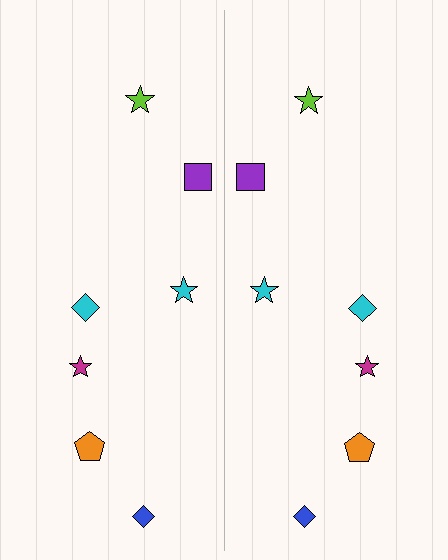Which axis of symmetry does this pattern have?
The pattern has a vertical axis of symmetry running through the center of the image.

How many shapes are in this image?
There are 14 shapes in this image.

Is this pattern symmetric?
Yes, this pattern has bilateral (reflection) symmetry.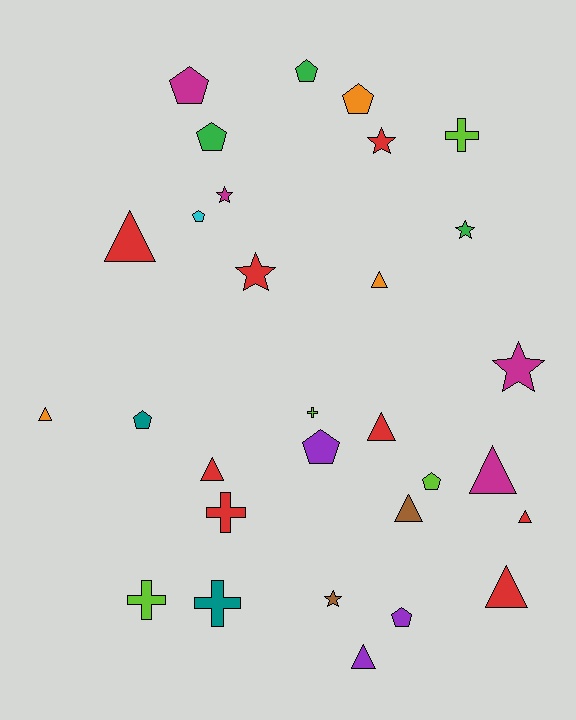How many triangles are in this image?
There are 10 triangles.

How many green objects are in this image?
There are 3 green objects.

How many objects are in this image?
There are 30 objects.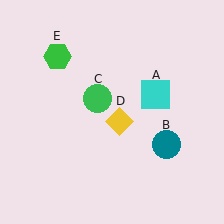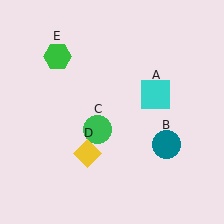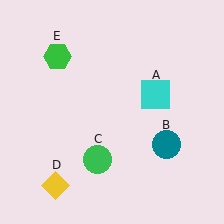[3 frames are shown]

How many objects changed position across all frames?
2 objects changed position: green circle (object C), yellow diamond (object D).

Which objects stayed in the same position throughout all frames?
Cyan square (object A) and teal circle (object B) and green hexagon (object E) remained stationary.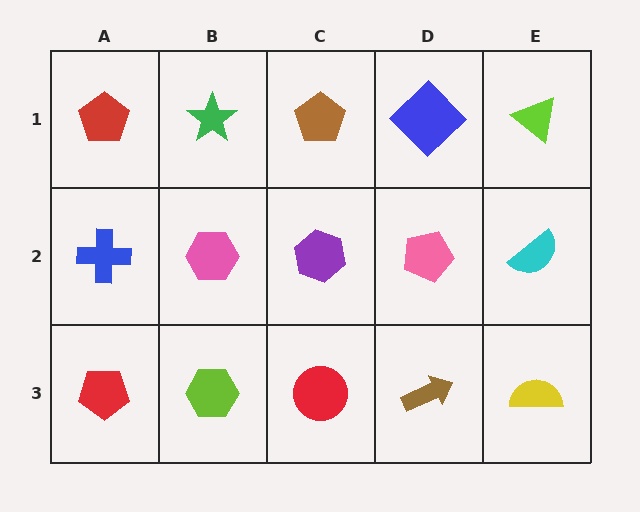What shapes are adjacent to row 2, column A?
A red pentagon (row 1, column A), a red pentagon (row 3, column A), a pink hexagon (row 2, column B).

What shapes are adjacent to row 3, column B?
A pink hexagon (row 2, column B), a red pentagon (row 3, column A), a red circle (row 3, column C).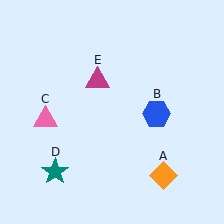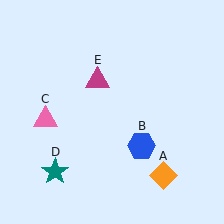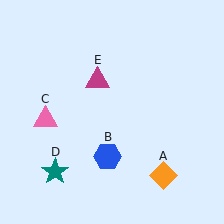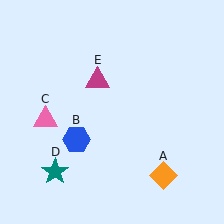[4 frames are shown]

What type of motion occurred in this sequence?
The blue hexagon (object B) rotated clockwise around the center of the scene.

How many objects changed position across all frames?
1 object changed position: blue hexagon (object B).